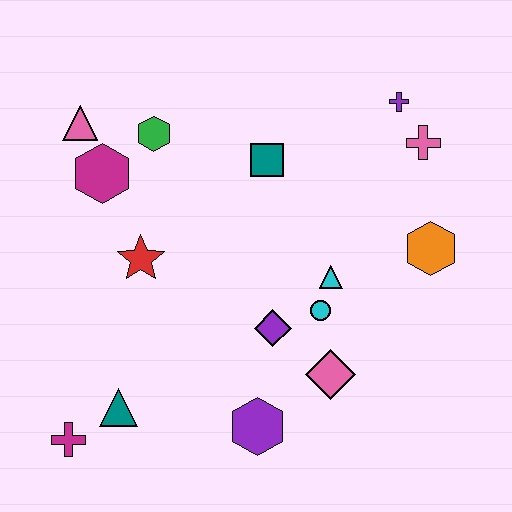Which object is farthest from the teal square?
The magenta cross is farthest from the teal square.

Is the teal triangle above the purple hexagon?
Yes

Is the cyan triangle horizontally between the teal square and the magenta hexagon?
No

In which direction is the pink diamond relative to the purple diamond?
The pink diamond is to the right of the purple diamond.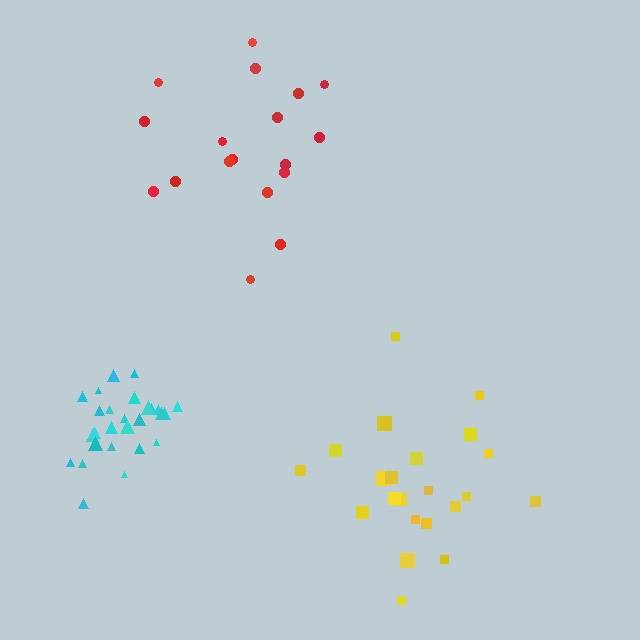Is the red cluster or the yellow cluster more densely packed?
Yellow.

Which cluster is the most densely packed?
Cyan.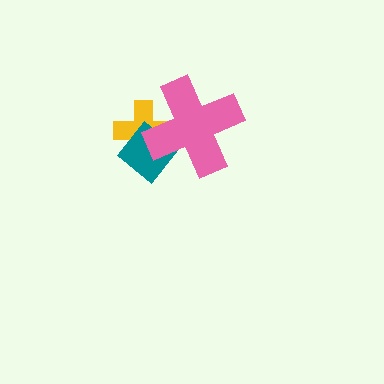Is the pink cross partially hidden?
No, no other shape covers it.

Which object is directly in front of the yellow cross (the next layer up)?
The teal diamond is directly in front of the yellow cross.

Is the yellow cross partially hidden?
Yes, it is partially covered by another shape.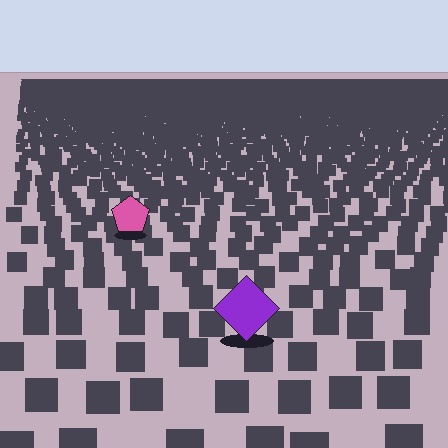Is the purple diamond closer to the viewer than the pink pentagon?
Yes. The purple diamond is closer — you can tell from the texture gradient: the ground texture is coarser near it.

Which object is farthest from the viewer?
The pink pentagon is farthest from the viewer. It appears smaller and the ground texture around it is denser.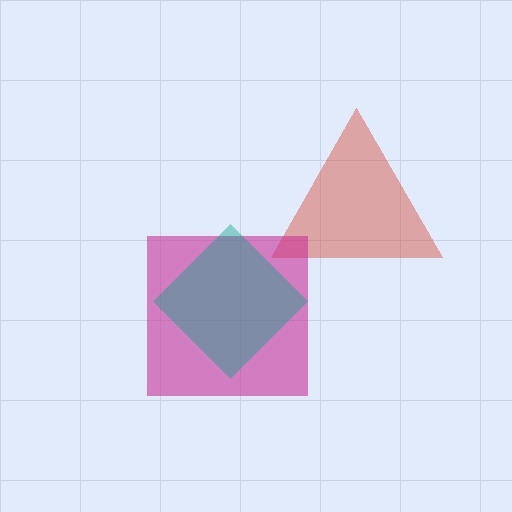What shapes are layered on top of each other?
The layered shapes are: a red triangle, a magenta square, a teal diamond.